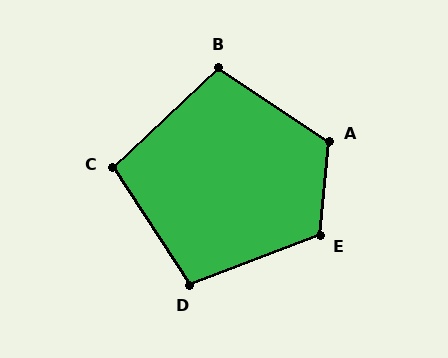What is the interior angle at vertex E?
Approximately 116 degrees (obtuse).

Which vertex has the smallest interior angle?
C, at approximately 100 degrees.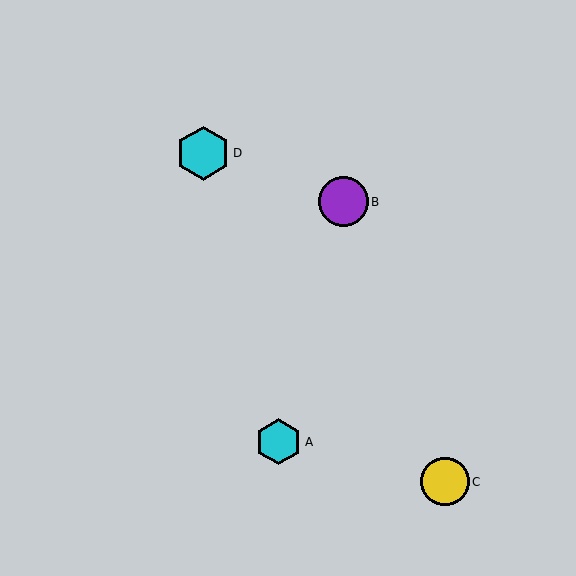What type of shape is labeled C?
Shape C is a yellow circle.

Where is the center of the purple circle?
The center of the purple circle is at (343, 202).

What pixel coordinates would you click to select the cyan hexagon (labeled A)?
Click at (279, 442) to select the cyan hexagon A.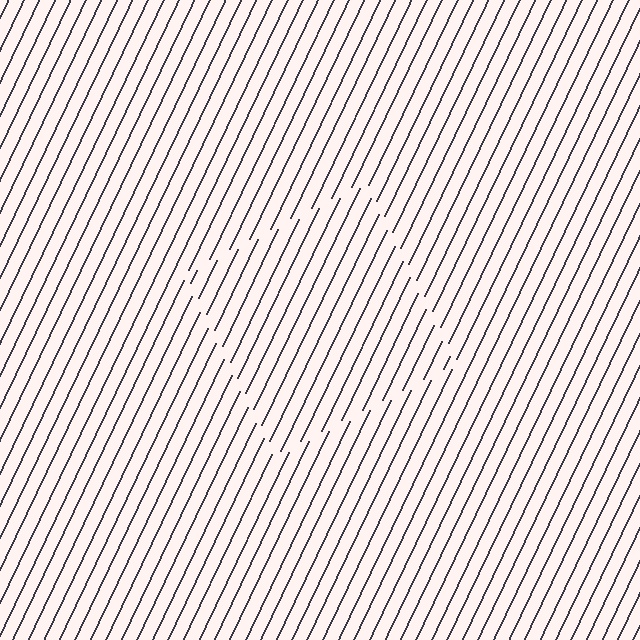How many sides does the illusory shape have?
4 sides — the line-ends trace a square.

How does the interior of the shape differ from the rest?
The interior of the shape contains the same grating, shifted by half a period — the contour is defined by the phase discontinuity where line-ends from the inner and outer gratings abut.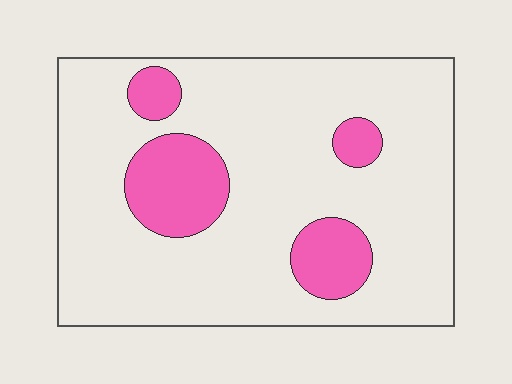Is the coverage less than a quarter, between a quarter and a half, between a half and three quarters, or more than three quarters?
Less than a quarter.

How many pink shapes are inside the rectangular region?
4.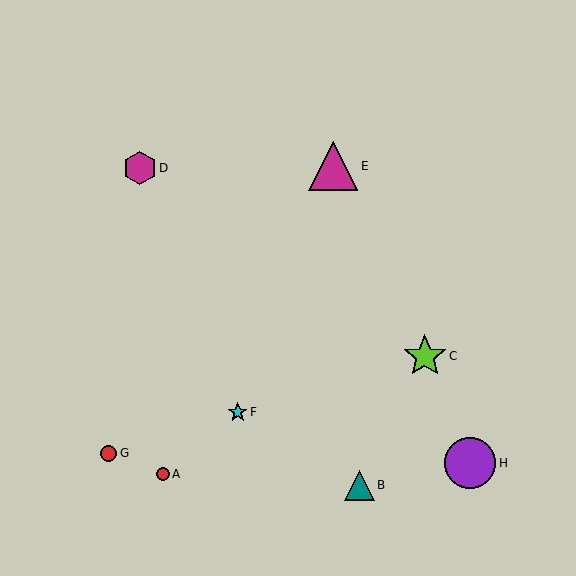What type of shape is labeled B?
Shape B is a teal triangle.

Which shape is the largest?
The purple circle (labeled H) is the largest.